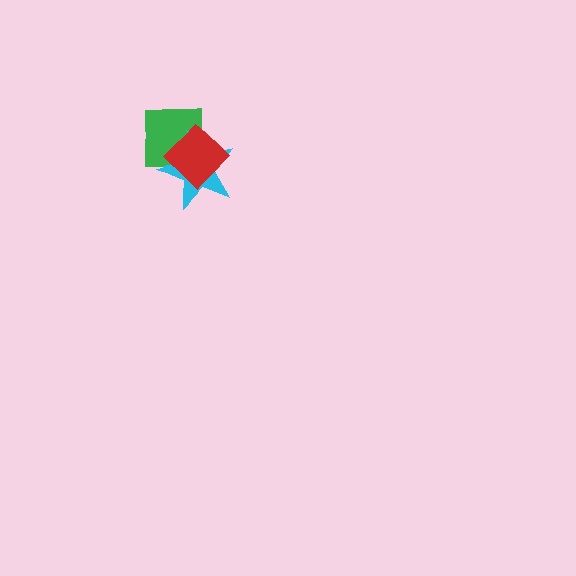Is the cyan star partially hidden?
Yes, it is partially covered by another shape.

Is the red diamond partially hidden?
No, no other shape covers it.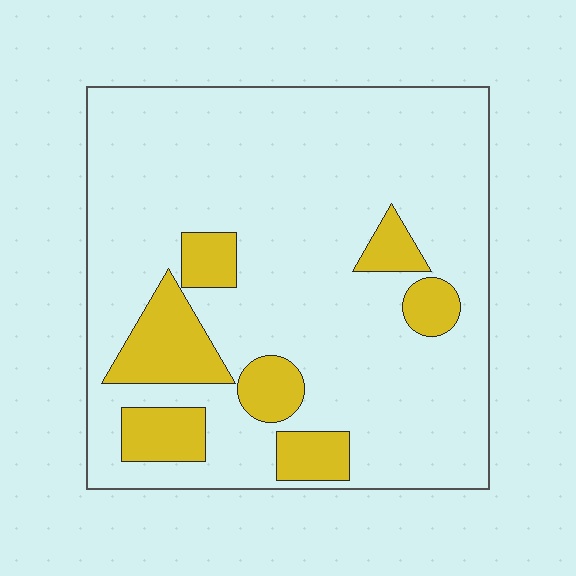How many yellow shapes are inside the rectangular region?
7.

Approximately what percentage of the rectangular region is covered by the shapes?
Approximately 20%.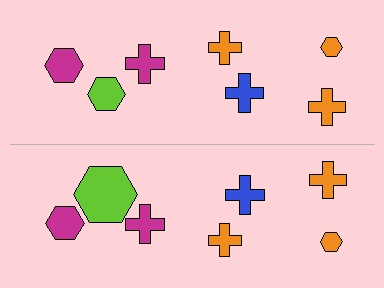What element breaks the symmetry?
The lime hexagon on the bottom side has a different size than its mirror counterpart.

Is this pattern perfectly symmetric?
No, the pattern is not perfectly symmetric. The lime hexagon on the bottom side has a different size than its mirror counterpart.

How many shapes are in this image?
There are 14 shapes in this image.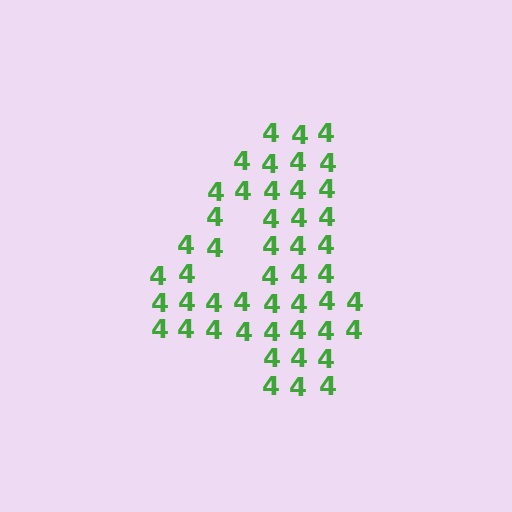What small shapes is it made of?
It is made of small digit 4's.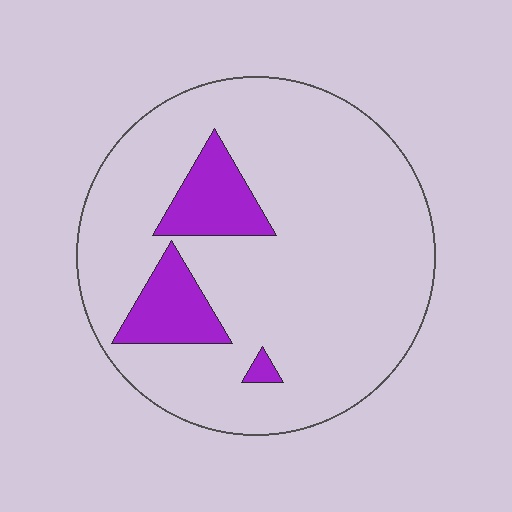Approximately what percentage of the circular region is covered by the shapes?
Approximately 15%.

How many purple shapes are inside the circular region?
3.